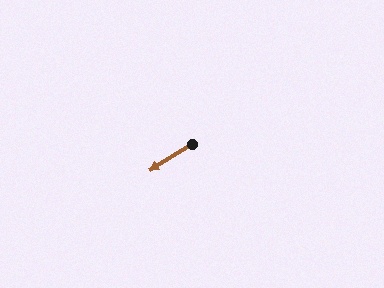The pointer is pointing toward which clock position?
Roughly 8 o'clock.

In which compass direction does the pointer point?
Southwest.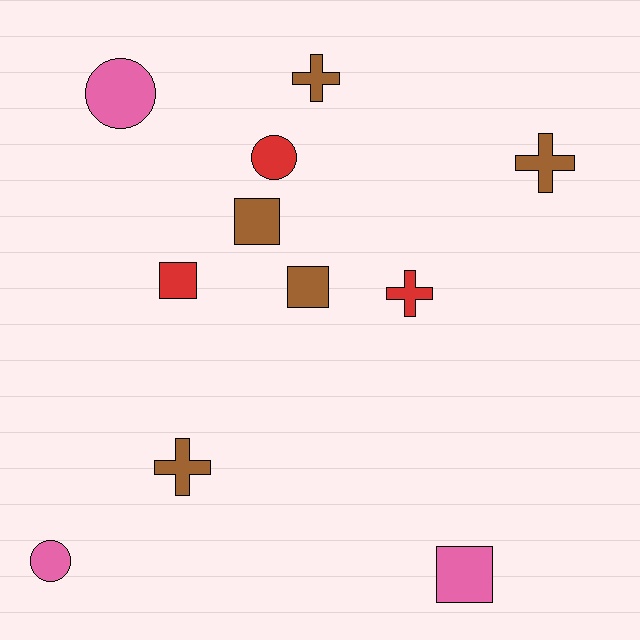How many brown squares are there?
There are 2 brown squares.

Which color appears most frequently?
Brown, with 5 objects.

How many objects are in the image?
There are 11 objects.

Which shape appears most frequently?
Square, with 4 objects.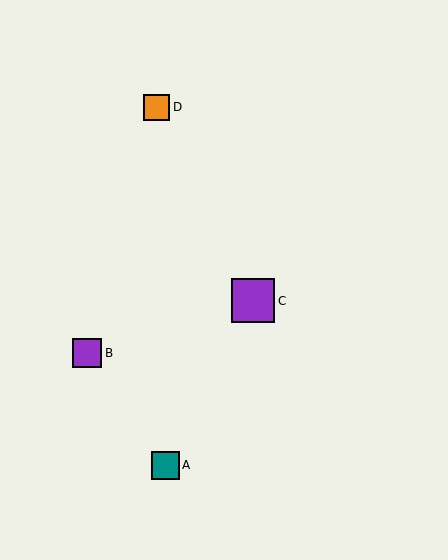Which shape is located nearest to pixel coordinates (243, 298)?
The purple square (labeled C) at (253, 301) is nearest to that location.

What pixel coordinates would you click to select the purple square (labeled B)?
Click at (87, 353) to select the purple square B.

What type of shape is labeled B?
Shape B is a purple square.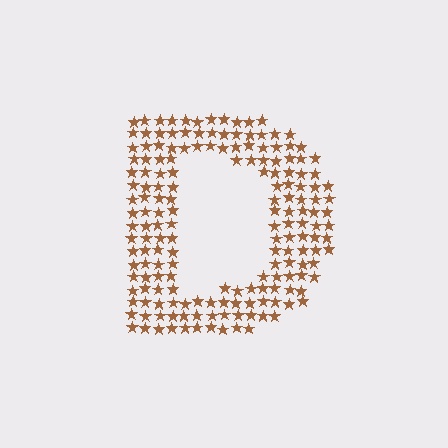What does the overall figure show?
The overall figure shows the letter D.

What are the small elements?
The small elements are stars.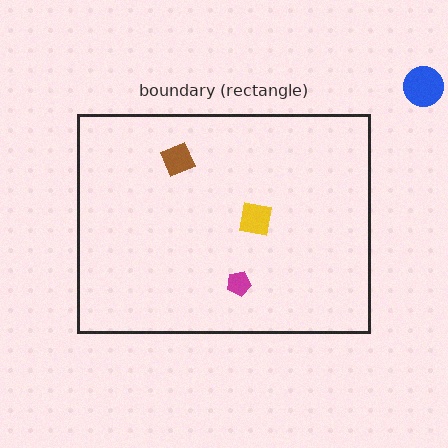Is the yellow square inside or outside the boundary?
Inside.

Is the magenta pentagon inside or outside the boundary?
Inside.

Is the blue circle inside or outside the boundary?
Outside.